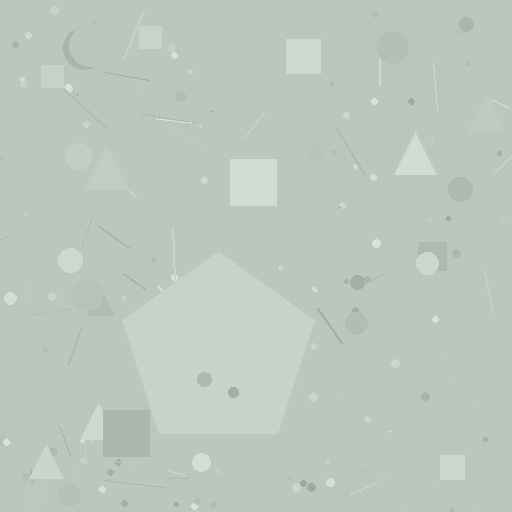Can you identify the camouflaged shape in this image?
The camouflaged shape is a pentagon.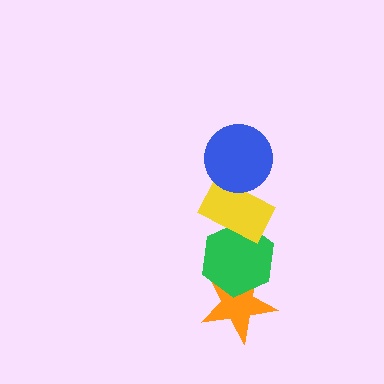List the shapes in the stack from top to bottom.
From top to bottom: the blue circle, the yellow rectangle, the green hexagon, the orange star.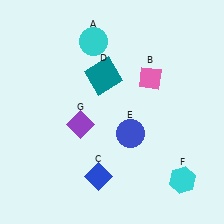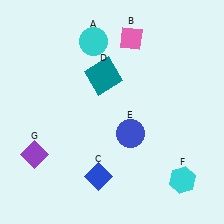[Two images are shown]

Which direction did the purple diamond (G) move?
The purple diamond (G) moved left.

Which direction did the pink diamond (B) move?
The pink diamond (B) moved up.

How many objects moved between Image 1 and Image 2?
2 objects moved between the two images.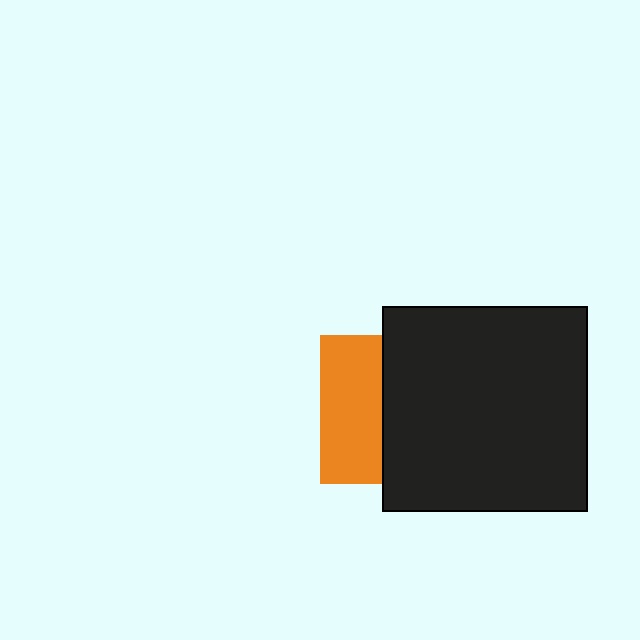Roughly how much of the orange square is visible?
A small part of it is visible (roughly 41%).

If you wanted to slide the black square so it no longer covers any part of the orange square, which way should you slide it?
Slide it right — that is the most direct way to separate the two shapes.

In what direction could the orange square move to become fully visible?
The orange square could move left. That would shift it out from behind the black square entirely.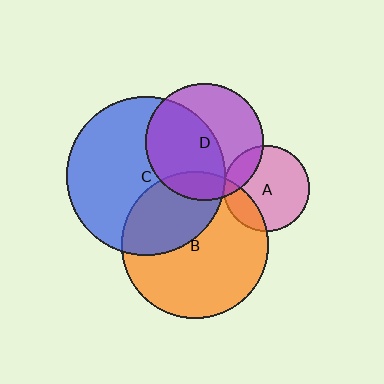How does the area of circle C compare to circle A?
Approximately 3.4 times.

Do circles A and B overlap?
Yes.